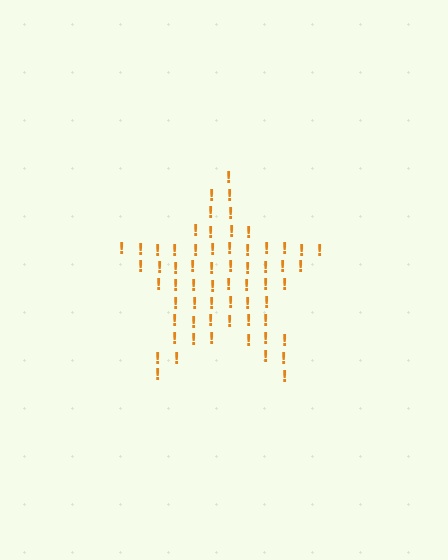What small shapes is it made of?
It is made of small exclamation marks.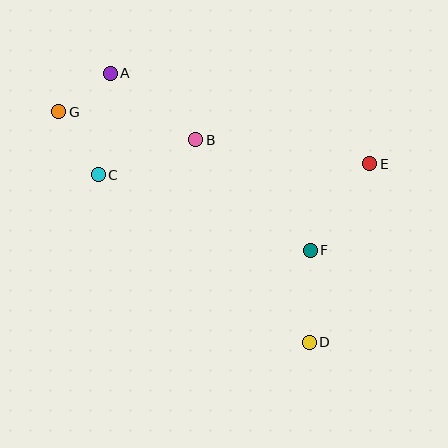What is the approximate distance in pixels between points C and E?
The distance between C and E is approximately 272 pixels.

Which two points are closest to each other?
Points A and G are closest to each other.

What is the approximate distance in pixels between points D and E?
The distance between D and E is approximately 188 pixels.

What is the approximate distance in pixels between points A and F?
The distance between A and F is approximately 267 pixels.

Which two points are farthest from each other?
Points D and G are farthest from each other.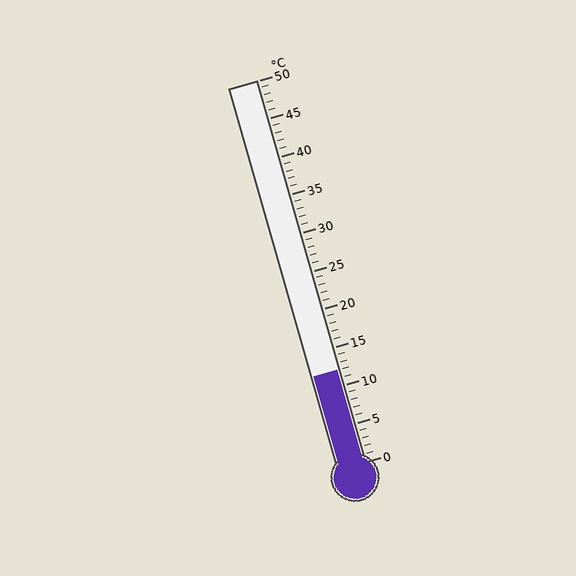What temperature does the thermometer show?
The thermometer shows approximately 12°C.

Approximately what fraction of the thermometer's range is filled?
The thermometer is filled to approximately 25% of its range.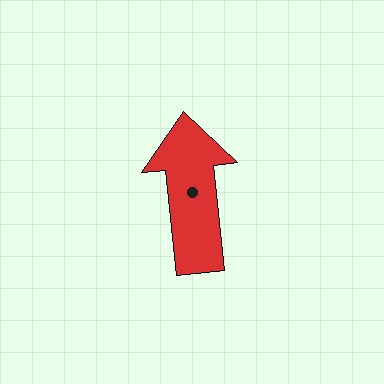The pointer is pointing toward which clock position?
Roughly 12 o'clock.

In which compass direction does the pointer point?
North.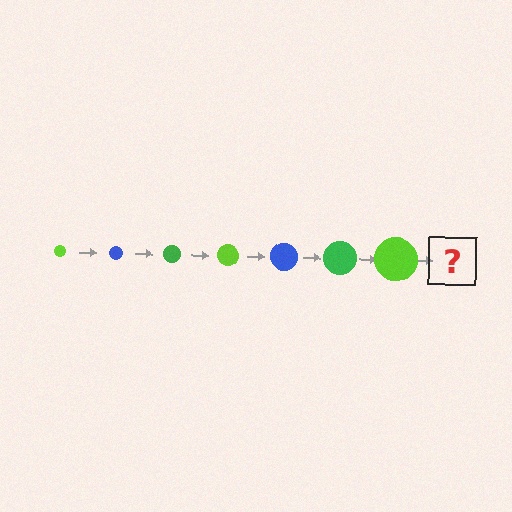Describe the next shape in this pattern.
It should be a blue circle, larger than the previous one.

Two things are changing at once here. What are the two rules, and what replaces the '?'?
The two rules are that the circle grows larger each step and the color cycles through lime, blue, and green. The '?' should be a blue circle, larger than the previous one.